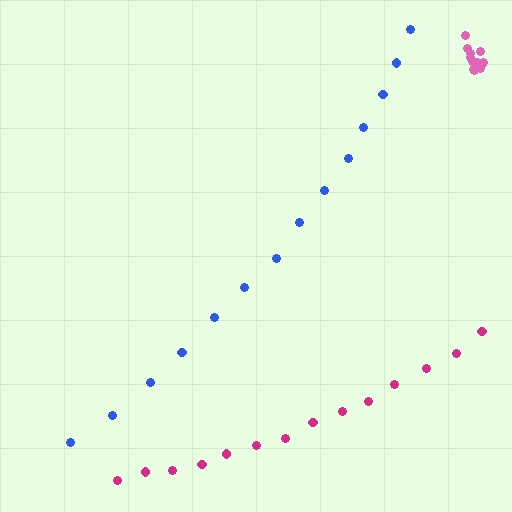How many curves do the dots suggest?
There are 3 distinct paths.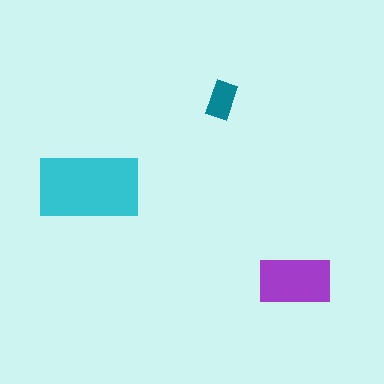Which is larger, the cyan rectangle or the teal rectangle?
The cyan one.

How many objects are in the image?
There are 3 objects in the image.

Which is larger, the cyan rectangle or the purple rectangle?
The cyan one.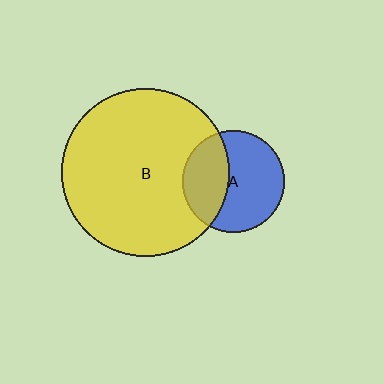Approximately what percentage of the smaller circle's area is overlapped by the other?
Approximately 40%.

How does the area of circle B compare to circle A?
Approximately 2.7 times.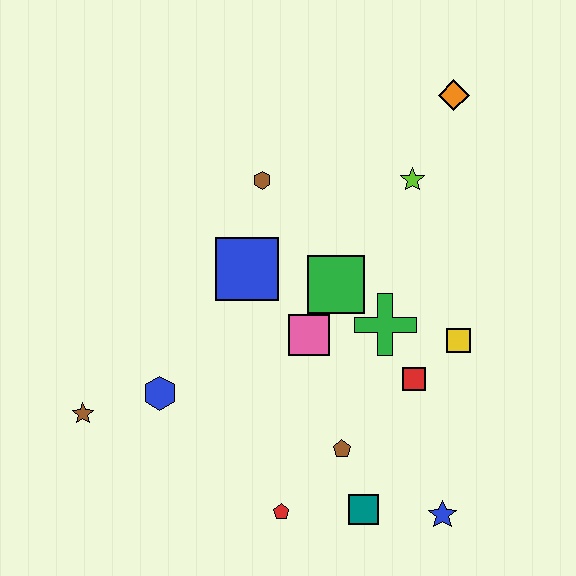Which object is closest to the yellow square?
The red square is closest to the yellow square.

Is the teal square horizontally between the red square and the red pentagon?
Yes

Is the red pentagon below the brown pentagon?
Yes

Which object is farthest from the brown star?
The orange diamond is farthest from the brown star.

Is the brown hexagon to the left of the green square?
Yes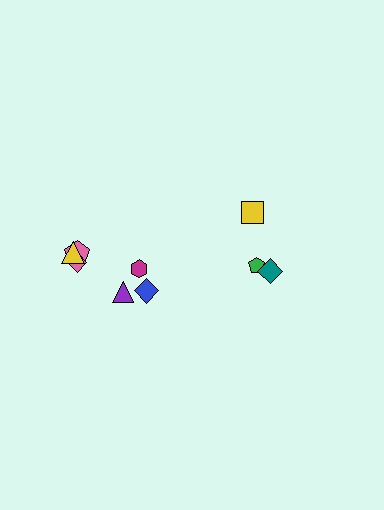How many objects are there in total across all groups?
There are 9 objects.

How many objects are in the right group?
There are 3 objects.